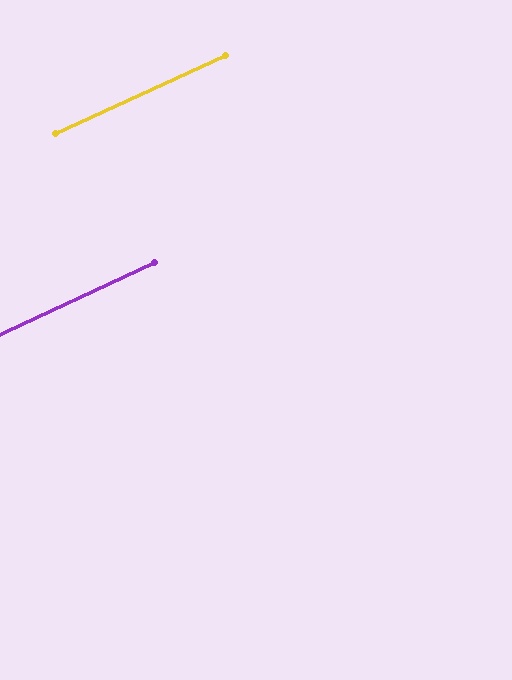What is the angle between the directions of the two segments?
Approximately 0 degrees.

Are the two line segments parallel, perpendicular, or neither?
Parallel — their directions differ by only 0.1°.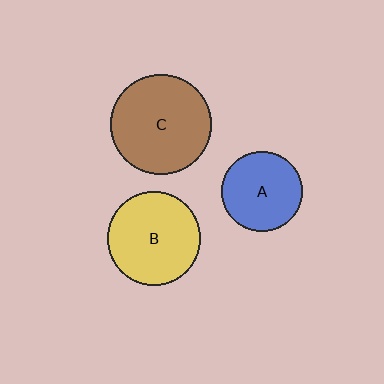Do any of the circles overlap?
No, none of the circles overlap.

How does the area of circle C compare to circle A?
Approximately 1.6 times.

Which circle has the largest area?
Circle C (brown).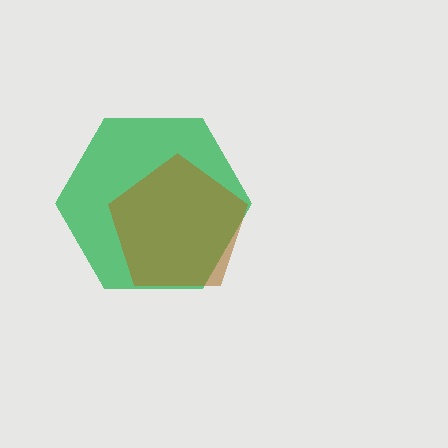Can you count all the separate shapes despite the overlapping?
Yes, there are 2 separate shapes.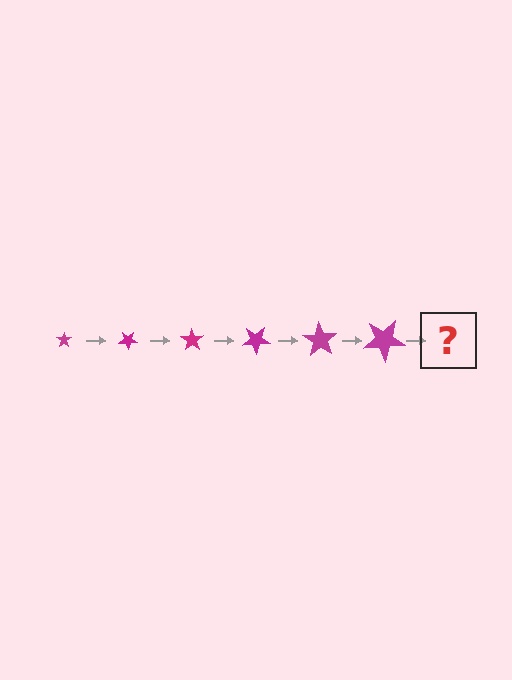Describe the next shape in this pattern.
It should be a star, larger than the previous one and rotated 210 degrees from the start.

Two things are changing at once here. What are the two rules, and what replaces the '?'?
The two rules are that the star grows larger each step and it rotates 35 degrees each step. The '?' should be a star, larger than the previous one and rotated 210 degrees from the start.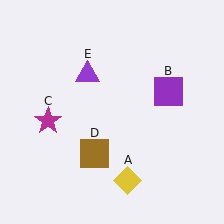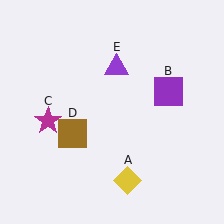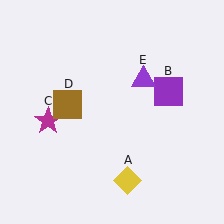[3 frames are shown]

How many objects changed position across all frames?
2 objects changed position: brown square (object D), purple triangle (object E).